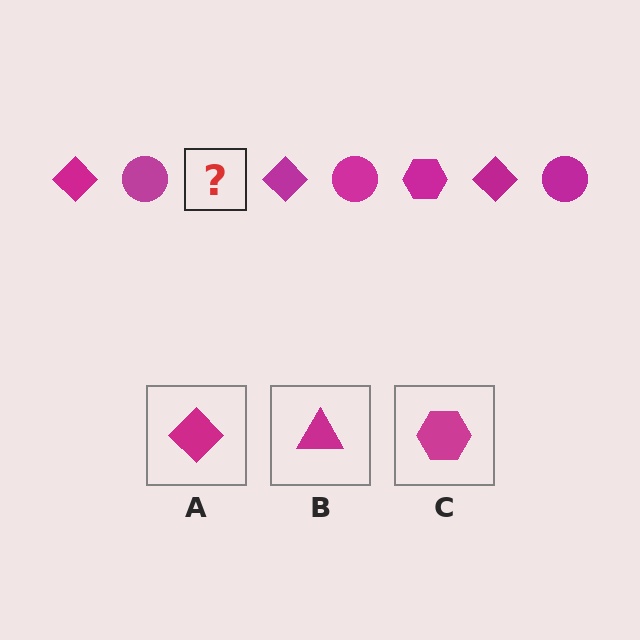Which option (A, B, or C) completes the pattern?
C.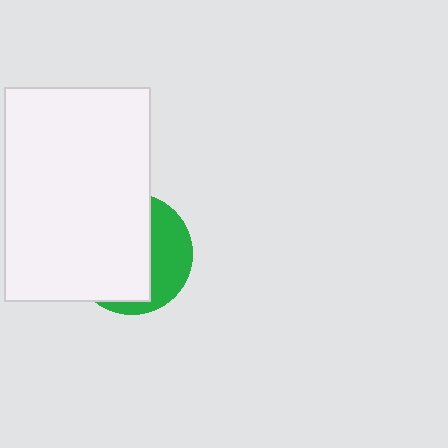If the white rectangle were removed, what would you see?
You would see the complete green circle.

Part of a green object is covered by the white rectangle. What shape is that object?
It is a circle.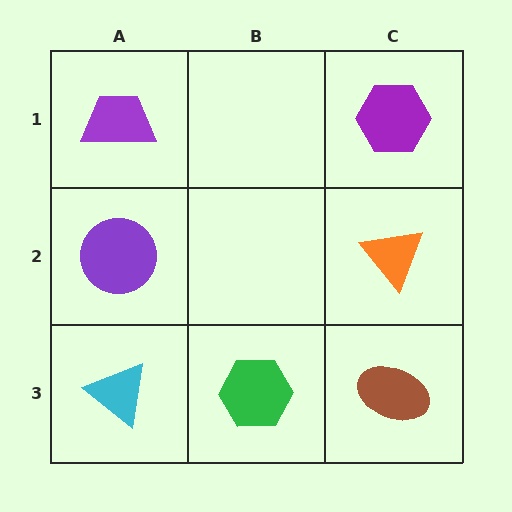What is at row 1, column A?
A purple trapezoid.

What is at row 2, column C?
An orange triangle.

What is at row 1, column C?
A purple hexagon.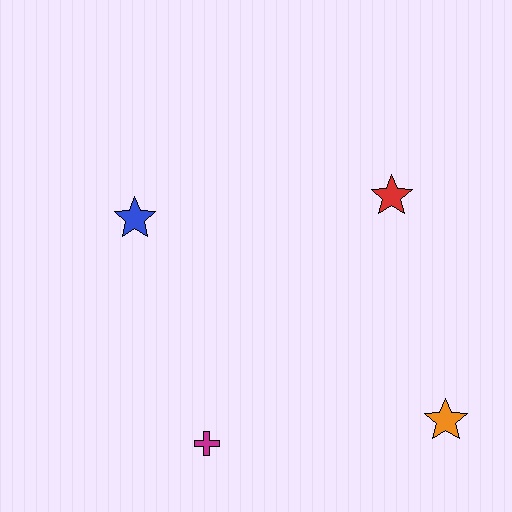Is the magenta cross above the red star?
No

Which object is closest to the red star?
The orange star is closest to the red star.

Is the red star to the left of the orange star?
Yes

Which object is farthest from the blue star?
The orange star is farthest from the blue star.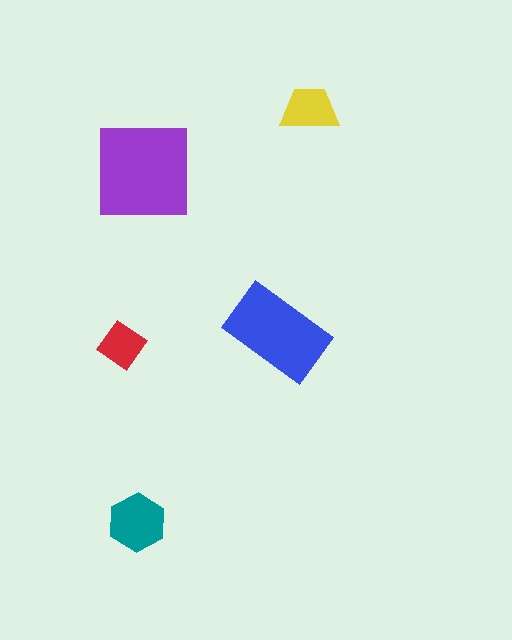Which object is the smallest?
The red diamond.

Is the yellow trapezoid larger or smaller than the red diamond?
Larger.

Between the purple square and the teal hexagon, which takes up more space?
The purple square.